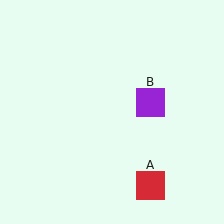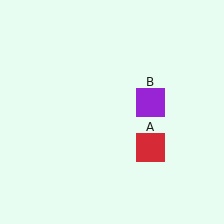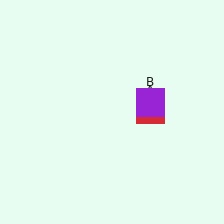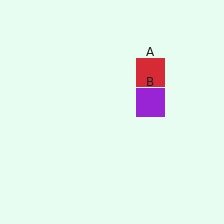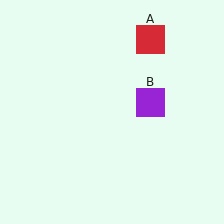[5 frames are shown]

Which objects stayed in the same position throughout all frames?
Purple square (object B) remained stationary.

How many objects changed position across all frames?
1 object changed position: red square (object A).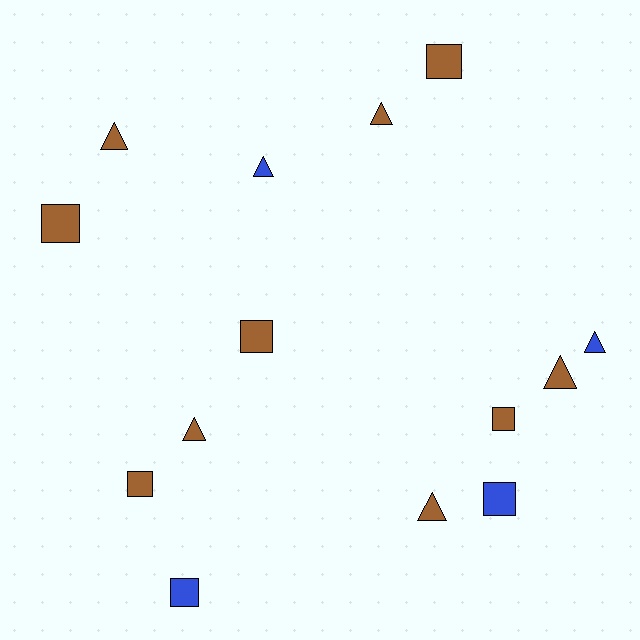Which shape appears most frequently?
Triangle, with 7 objects.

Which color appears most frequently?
Brown, with 10 objects.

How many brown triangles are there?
There are 5 brown triangles.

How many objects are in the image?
There are 14 objects.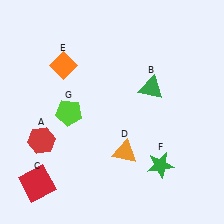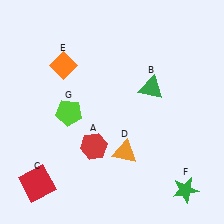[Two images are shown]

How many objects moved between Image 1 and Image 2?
2 objects moved between the two images.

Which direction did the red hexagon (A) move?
The red hexagon (A) moved right.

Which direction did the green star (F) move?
The green star (F) moved right.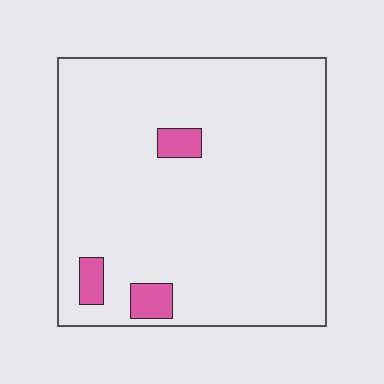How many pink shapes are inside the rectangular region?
3.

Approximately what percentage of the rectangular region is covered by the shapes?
Approximately 5%.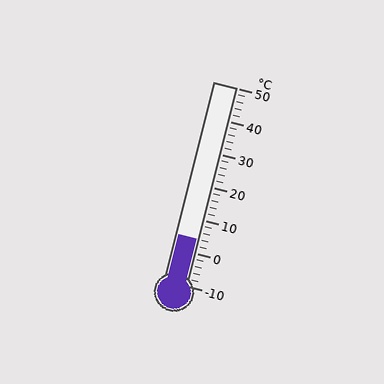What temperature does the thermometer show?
The thermometer shows approximately 4°C.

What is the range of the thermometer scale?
The thermometer scale ranges from -10°C to 50°C.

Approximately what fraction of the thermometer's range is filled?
The thermometer is filled to approximately 25% of its range.